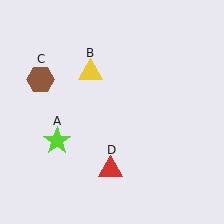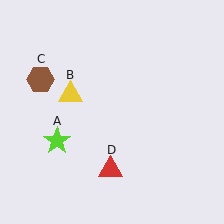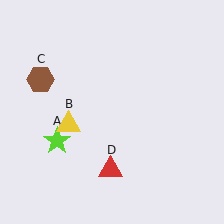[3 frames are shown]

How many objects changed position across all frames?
1 object changed position: yellow triangle (object B).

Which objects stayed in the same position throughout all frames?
Lime star (object A) and brown hexagon (object C) and red triangle (object D) remained stationary.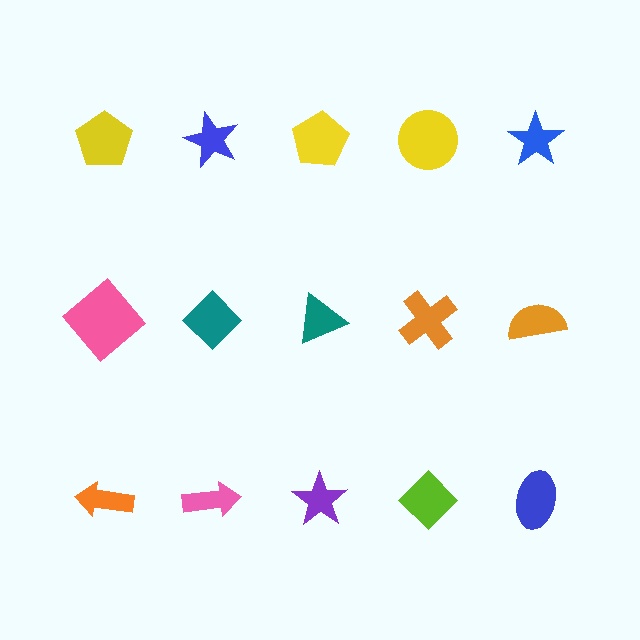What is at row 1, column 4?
A yellow circle.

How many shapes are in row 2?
5 shapes.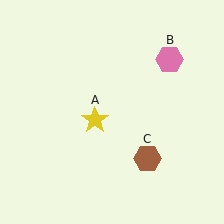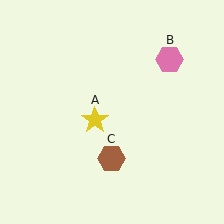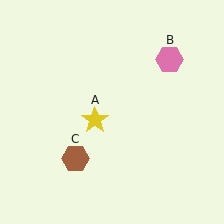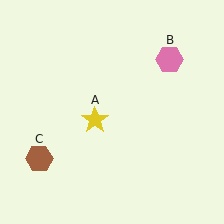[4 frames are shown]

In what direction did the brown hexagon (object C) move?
The brown hexagon (object C) moved left.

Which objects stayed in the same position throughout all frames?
Yellow star (object A) and pink hexagon (object B) remained stationary.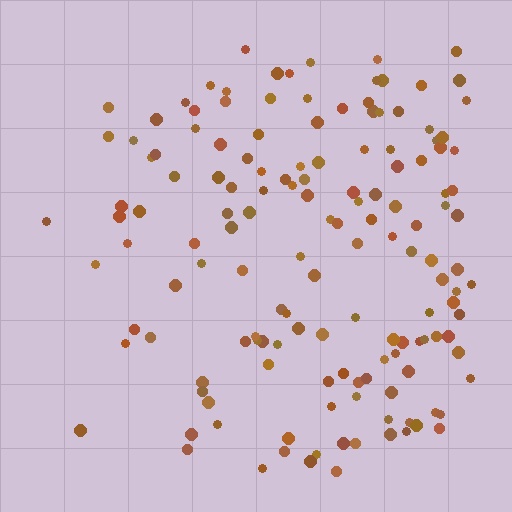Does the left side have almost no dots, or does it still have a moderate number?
Still a moderate number, just noticeably fewer than the right.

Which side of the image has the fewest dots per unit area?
The left.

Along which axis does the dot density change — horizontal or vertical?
Horizontal.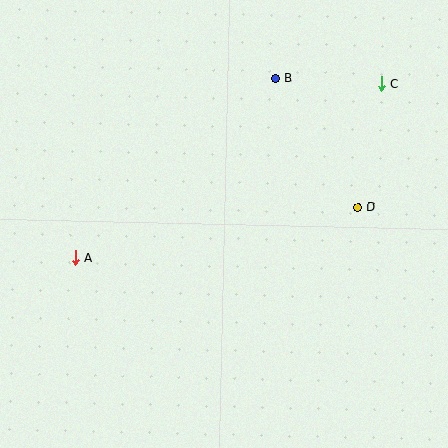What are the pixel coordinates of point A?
Point A is at (76, 257).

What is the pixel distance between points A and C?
The distance between A and C is 352 pixels.